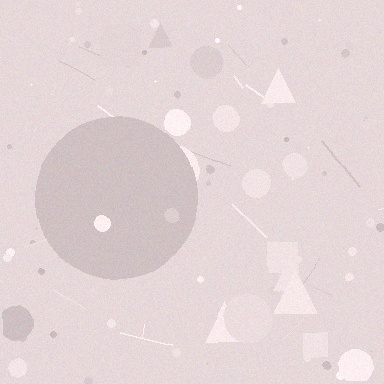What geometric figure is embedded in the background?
A circle is embedded in the background.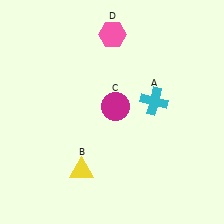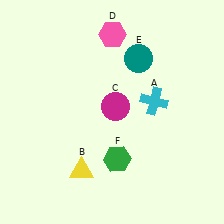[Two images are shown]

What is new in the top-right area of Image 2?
A teal circle (E) was added in the top-right area of Image 2.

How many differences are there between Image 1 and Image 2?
There are 2 differences between the two images.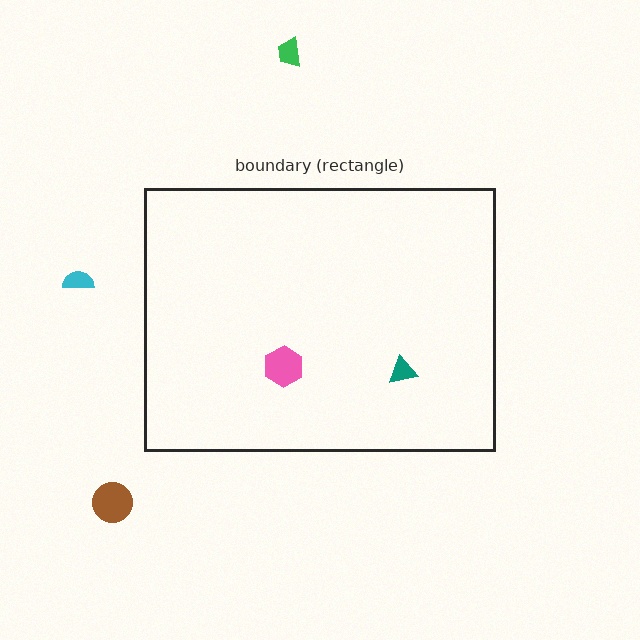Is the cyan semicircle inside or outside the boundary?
Outside.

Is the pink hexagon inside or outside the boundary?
Inside.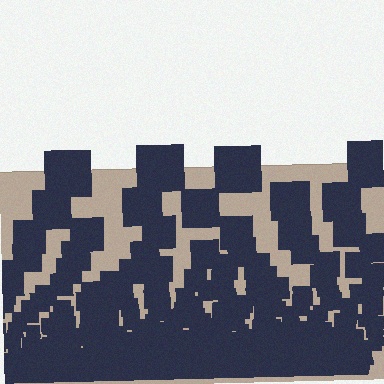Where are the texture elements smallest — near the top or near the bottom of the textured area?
Near the bottom.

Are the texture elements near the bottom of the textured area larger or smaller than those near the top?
Smaller. The gradient is inverted — elements near the bottom are smaller and denser.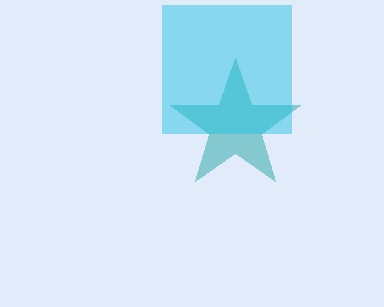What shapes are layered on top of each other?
The layered shapes are: a teal star, a cyan square.